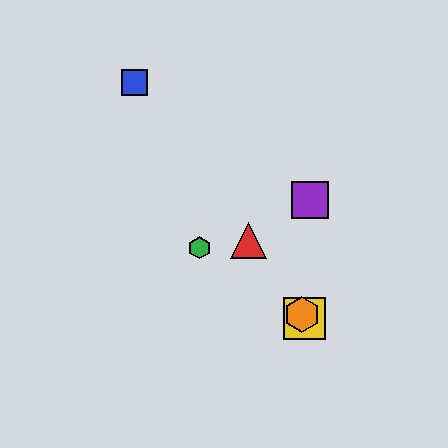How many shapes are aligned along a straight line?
4 shapes (the red triangle, the blue square, the yellow square, the orange hexagon) are aligned along a straight line.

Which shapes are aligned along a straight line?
The red triangle, the blue square, the yellow square, the orange hexagon are aligned along a straight line.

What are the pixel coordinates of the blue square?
The blue square is at (135, 83).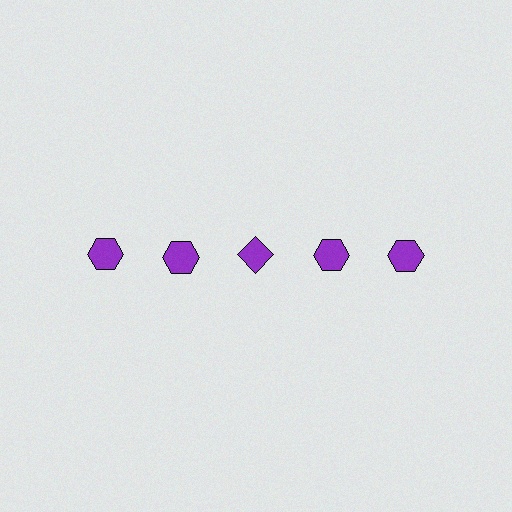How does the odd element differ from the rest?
It has a different shape: diamond instead of hexagon.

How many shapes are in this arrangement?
There are 5 shapes arranged in a grid pattern.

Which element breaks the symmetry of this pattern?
The purple diamond in the top row, center column breaks the symmetry. All other shapes are purple hexagons.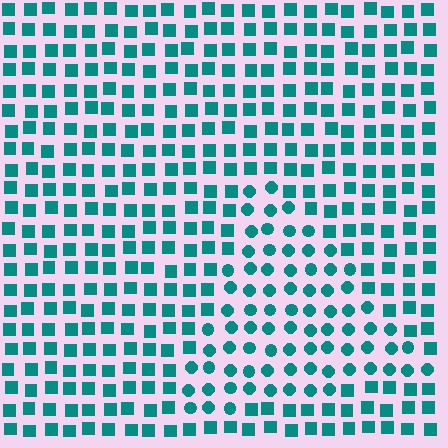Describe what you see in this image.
The image is filled with small teal elements arranged in a uniform grid. A triangle-shaped region contains circles, while the surrounding area contains squares. The boundary is defined purely by the change in element shape.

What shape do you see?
I see a triangle.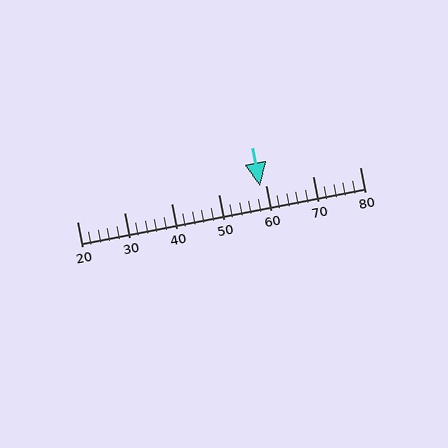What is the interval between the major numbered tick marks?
The major tick marks are spaced 10 units apart.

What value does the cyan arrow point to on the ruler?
The cyan arrow points to approximately 59.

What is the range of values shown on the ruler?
The ruler shows values from 20 to 80.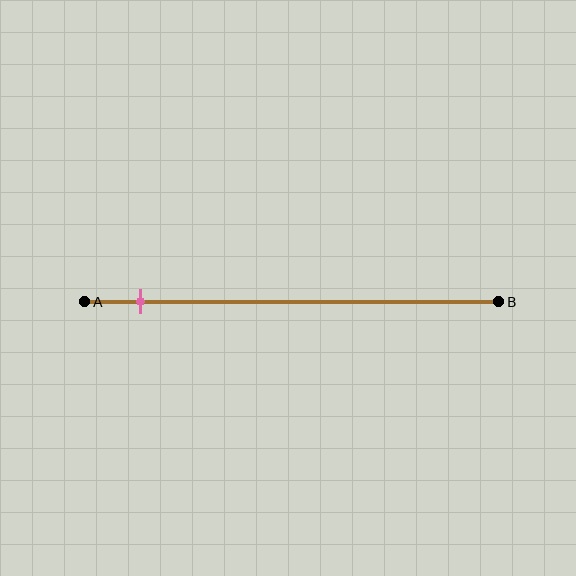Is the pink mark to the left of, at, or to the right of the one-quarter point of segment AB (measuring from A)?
The pink mark is to the left of the one-quarter point of segment AB.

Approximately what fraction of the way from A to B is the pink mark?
The pink mark is approximately 15% of the way from A to B.